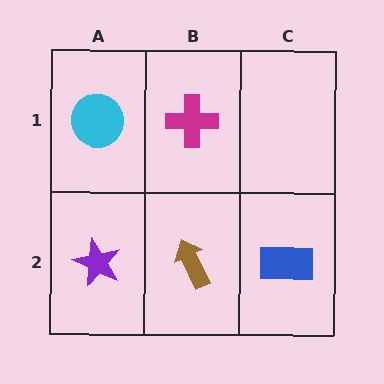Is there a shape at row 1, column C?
No, that cell is empty.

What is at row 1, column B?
A magenta cross.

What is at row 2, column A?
A purple star.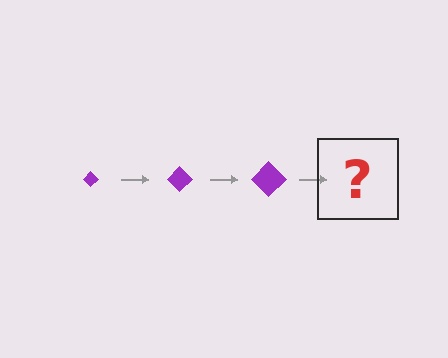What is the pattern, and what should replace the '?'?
The pattern is that the diamond gets progressively larger each step. The '?' should be a purple diamond, larger than the previous one.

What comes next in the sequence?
The next element should be a purple diamond, larger than the previous one.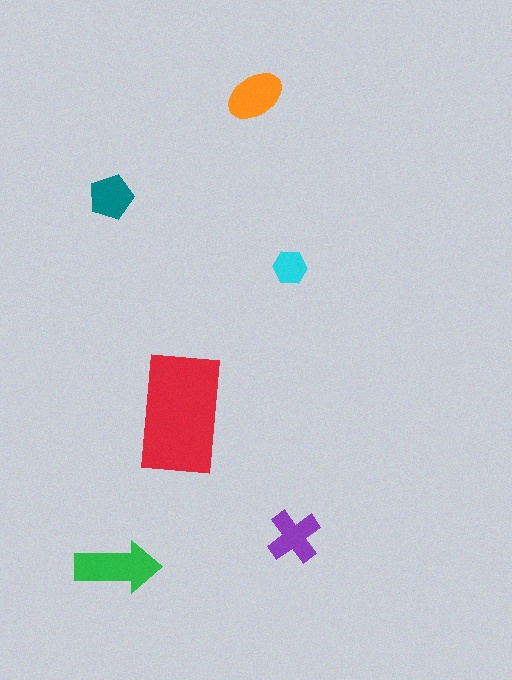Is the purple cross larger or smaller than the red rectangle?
Smaller.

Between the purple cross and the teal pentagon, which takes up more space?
The purple cross.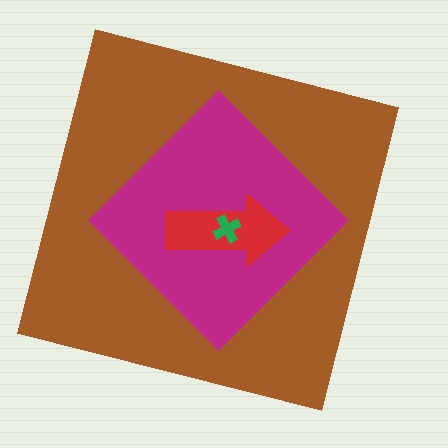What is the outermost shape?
The brown square.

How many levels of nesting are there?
4.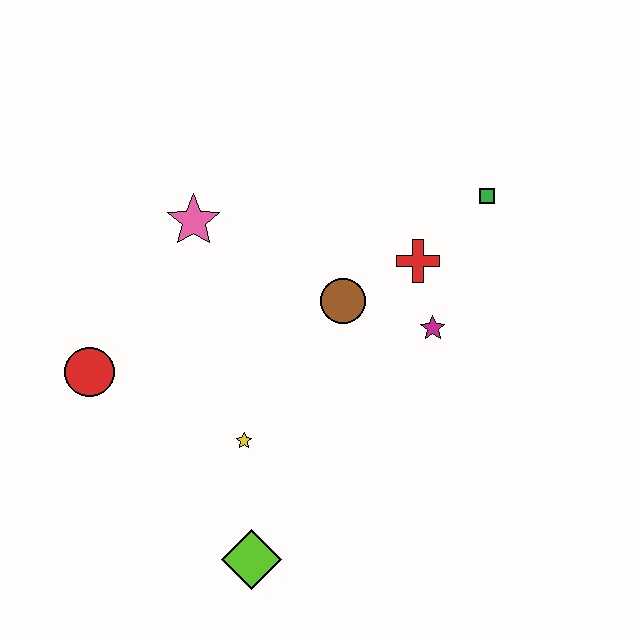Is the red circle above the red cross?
No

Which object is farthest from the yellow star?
The green square is farthest from the yellow star.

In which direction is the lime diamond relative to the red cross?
The lime diamond is below the red cross.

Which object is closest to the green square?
The red cross is closest to the green square.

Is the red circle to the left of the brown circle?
Yes